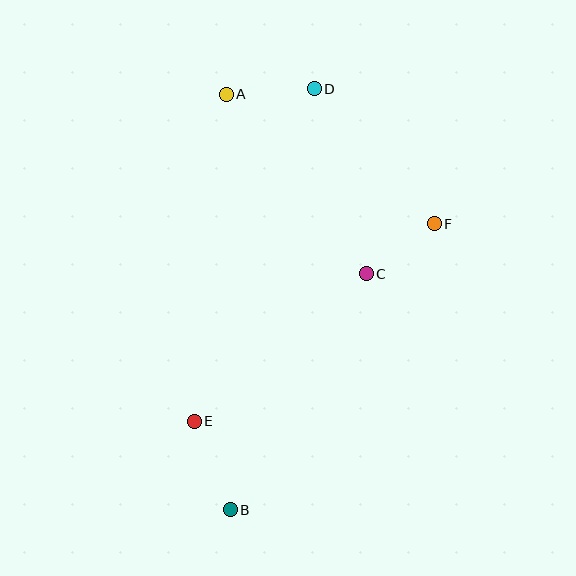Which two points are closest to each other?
Points C and F are closest to each other.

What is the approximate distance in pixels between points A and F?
The distance between A and F is approximately 245 pixels.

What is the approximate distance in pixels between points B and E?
The distance between B and E is approximately 96 pixels.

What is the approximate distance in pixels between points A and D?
The distance between A and D is approximately 88 pixels.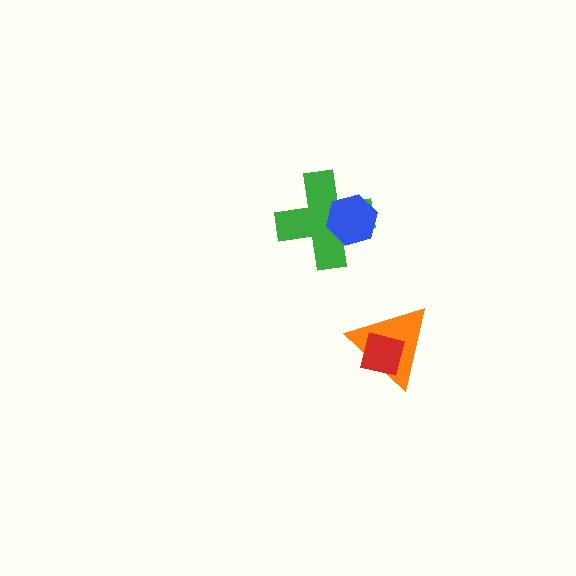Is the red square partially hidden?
No, no other shape covers it.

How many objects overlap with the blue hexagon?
1 object overlaps with the blue hexagon.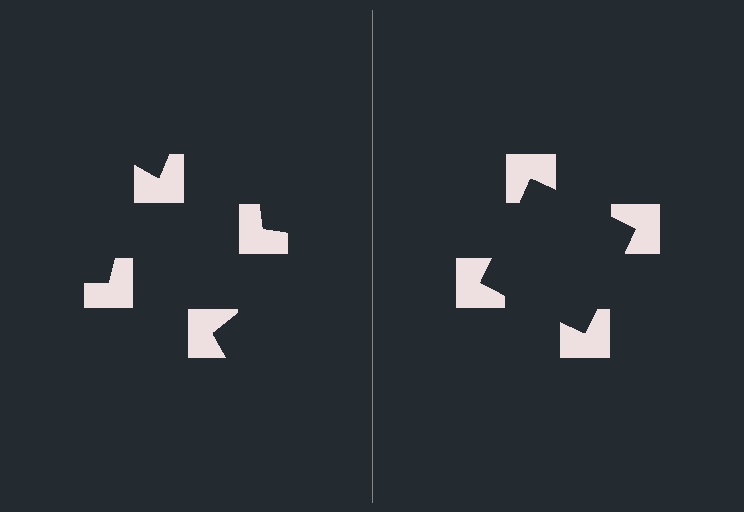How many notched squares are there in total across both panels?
8 — 4 on each side.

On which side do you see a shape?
An illusory square appears on the right side. On the left side the wedge cuts are rotated, so no coherent shape forms.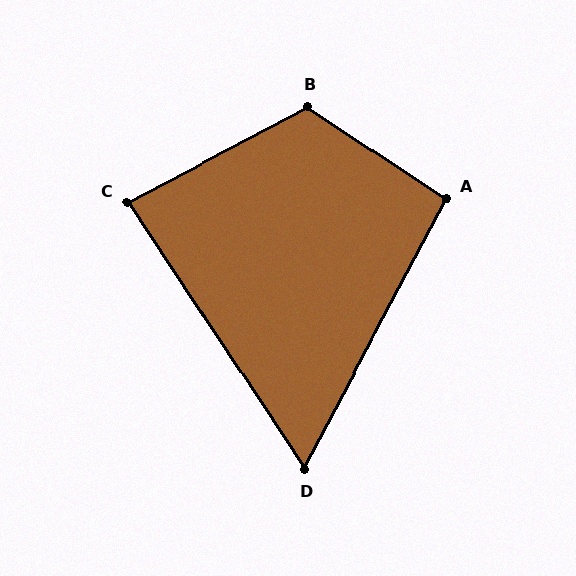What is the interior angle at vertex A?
Approximately 96 degrees (obtuse).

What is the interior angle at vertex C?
Approximately 84 degrees (acute).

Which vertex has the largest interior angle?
B, at approximately 119 degrees.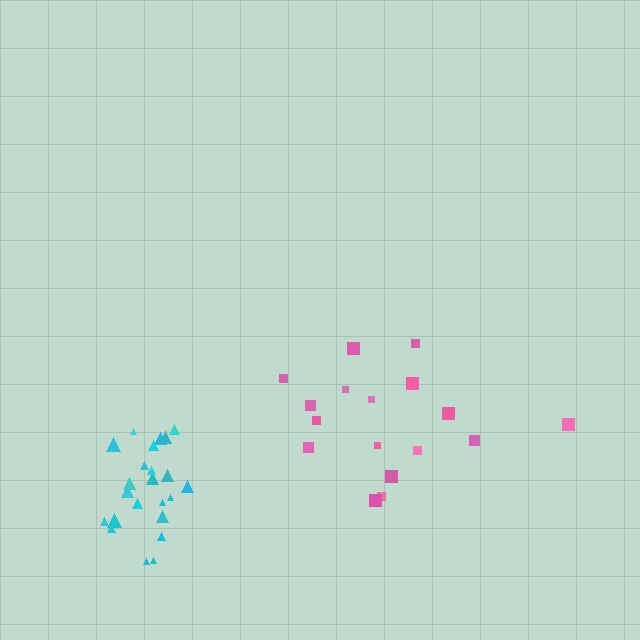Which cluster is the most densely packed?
Cyan.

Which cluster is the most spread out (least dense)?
Pink.